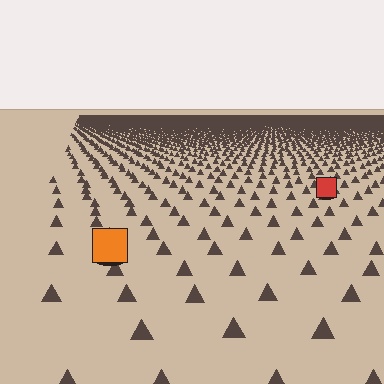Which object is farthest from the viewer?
The red square is farthest from the viewer. It appears smaller and the ground texture around it is denser.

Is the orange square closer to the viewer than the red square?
Yes. The orange square is closer — you can tell from the texture gradient: the ground texture is coarser near it.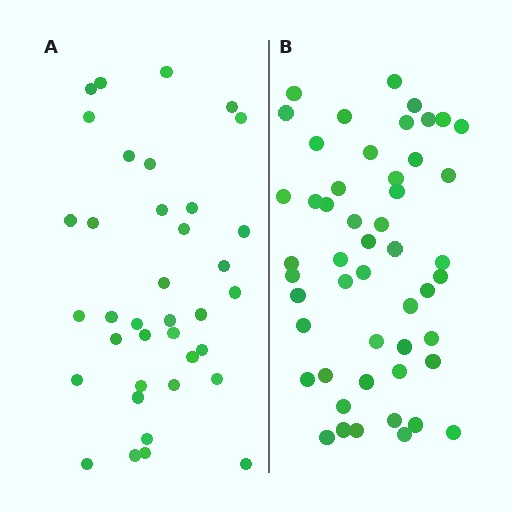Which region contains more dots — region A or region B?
Region B (the right region) has more dots.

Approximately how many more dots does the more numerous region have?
Region B has approximately 15 more dots than region A.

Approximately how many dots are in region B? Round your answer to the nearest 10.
About 50 dots.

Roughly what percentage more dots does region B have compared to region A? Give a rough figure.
About 35% more.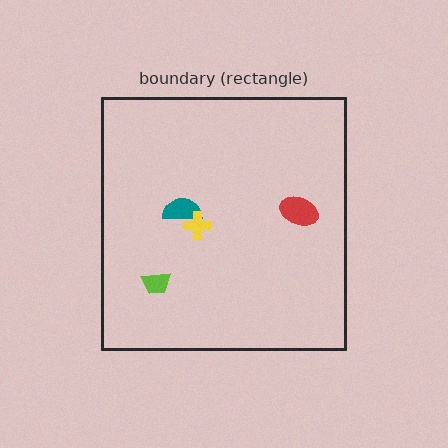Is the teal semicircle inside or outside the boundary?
Inside.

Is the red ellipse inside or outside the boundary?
Inside.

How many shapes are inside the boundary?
4 inside, 0 outside.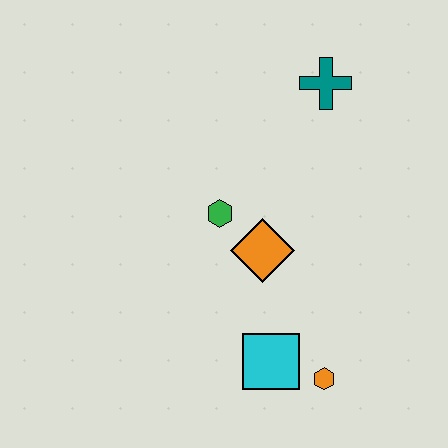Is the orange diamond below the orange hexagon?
No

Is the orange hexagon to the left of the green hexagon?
No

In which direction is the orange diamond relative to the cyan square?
The orange diamond is above the cyan square.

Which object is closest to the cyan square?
The orange hexagon is closest to the cyan square.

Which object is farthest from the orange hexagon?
The teal cross is farthest from the orange hexagon.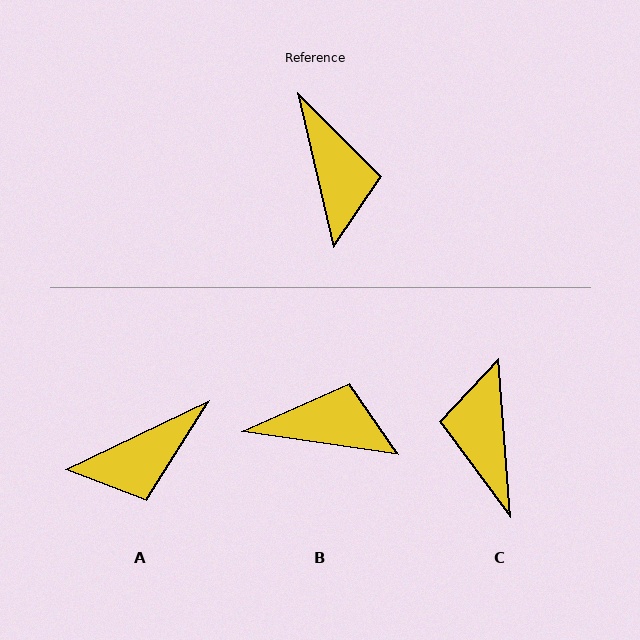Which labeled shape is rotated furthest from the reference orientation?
C, about 171 degrees away.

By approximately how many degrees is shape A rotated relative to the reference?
Approximately 77 degrees clockwise.